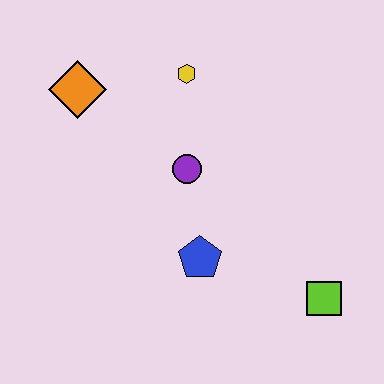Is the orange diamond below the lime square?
No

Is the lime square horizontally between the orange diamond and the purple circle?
No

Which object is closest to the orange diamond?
The yellow hexagon is closest to the orange diamond.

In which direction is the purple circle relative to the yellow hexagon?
The purple circle is below the yellow hexagon.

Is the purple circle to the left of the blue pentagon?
Yes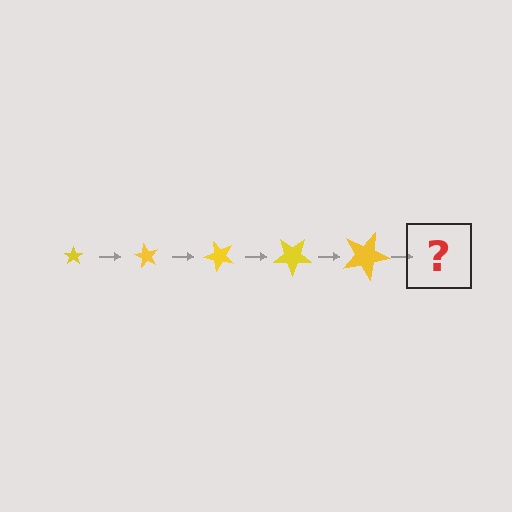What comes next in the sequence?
The next element should be a star, larger than the previous one and rotated 300 degrees from the start.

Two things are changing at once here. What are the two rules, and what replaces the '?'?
The two rules are that the star grows larger each step and it rotates 60 degrees each step. The '?' should be a star, larger than the previous one and rotated 300 degrees from the start.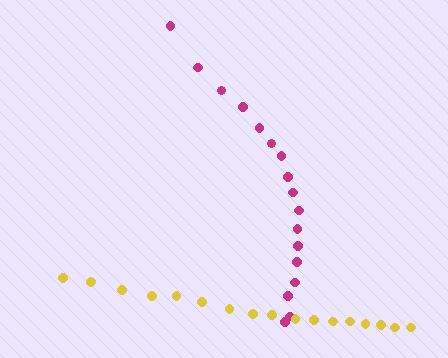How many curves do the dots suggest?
There are 2 distinct paths.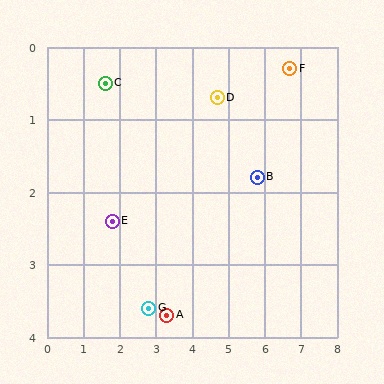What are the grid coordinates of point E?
Point E is at approximately (1.8, 2.4).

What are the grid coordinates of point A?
Point A is at approximately (3.3, 3.7).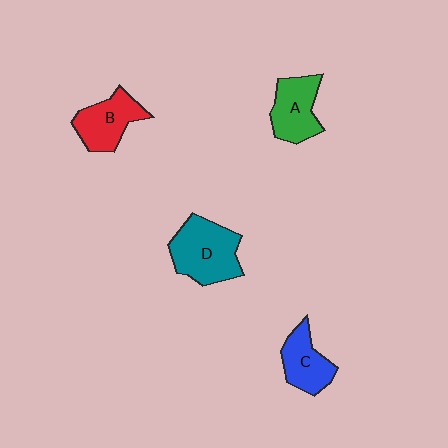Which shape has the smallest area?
Shape C (blue).